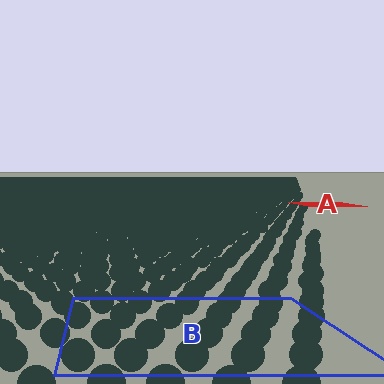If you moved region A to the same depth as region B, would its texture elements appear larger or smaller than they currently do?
They would appear larger. At a closer depth, the same texture elements are projected at a bigger on-screen size.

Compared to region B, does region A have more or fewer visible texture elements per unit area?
Region A has more texture elements per unit area — they are packed more densely because it is farther away.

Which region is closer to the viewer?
Region B is closer. The texture elements there are larger and more spread out.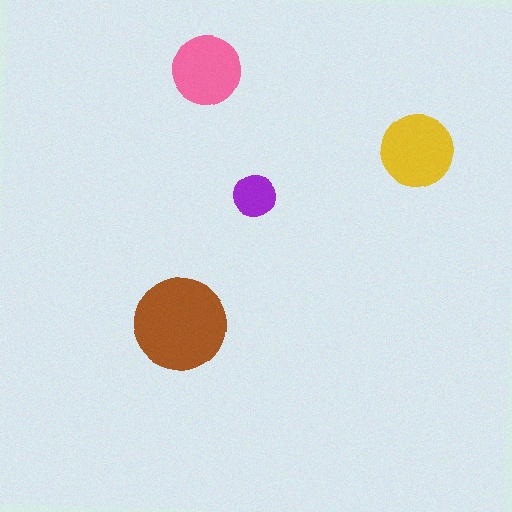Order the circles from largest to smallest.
the brown one, the yellow one, the pink one, the purple one.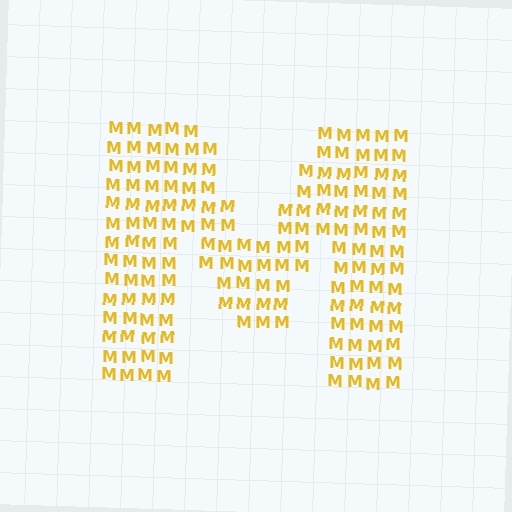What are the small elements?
The small elements are letter M's.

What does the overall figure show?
The overall figure shows the letter M.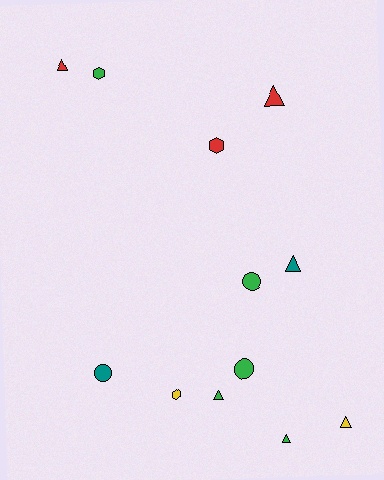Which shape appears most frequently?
Triangle, with 6 objects.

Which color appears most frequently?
Green, with 5 objects.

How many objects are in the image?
There are 12 objects.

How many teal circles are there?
There is 1 teal circle.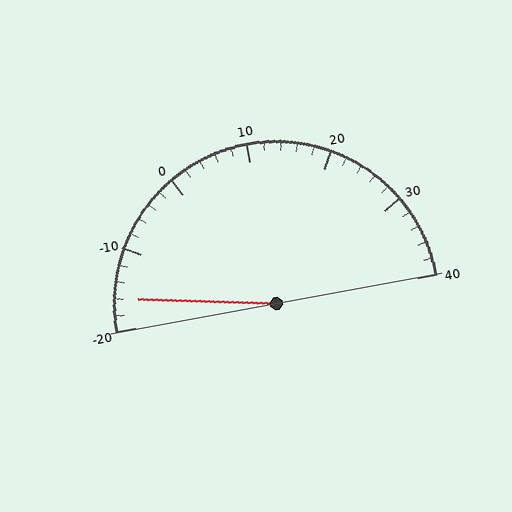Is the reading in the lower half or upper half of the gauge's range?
The reading is in the lower half of the range (-20 to 40).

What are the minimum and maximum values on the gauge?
The gauge ranges from -20 to 40.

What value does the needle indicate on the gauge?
The needle indicates approximately -16.